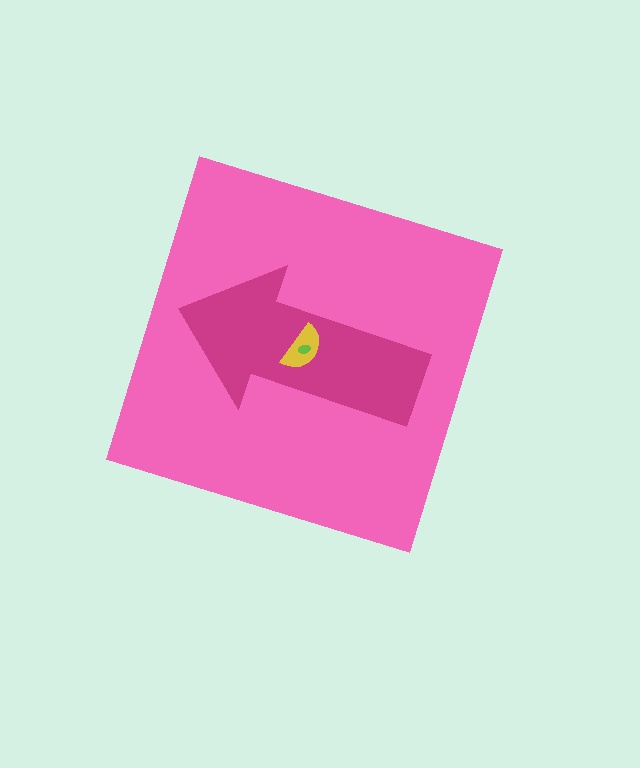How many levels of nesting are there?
4.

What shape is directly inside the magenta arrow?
The yellow semicircle.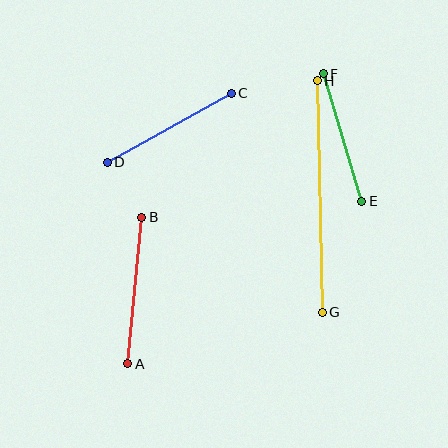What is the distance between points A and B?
The distance is approximately 148 pixels.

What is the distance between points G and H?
The distance is approximately 232 pixels.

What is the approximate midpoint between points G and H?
The midpoint is at approximately (320, 197) pixels.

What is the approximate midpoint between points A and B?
The midpoint is at approximately (135, 291) pixels.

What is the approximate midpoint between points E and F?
The midpoint is at approximately (343, 138) pixels.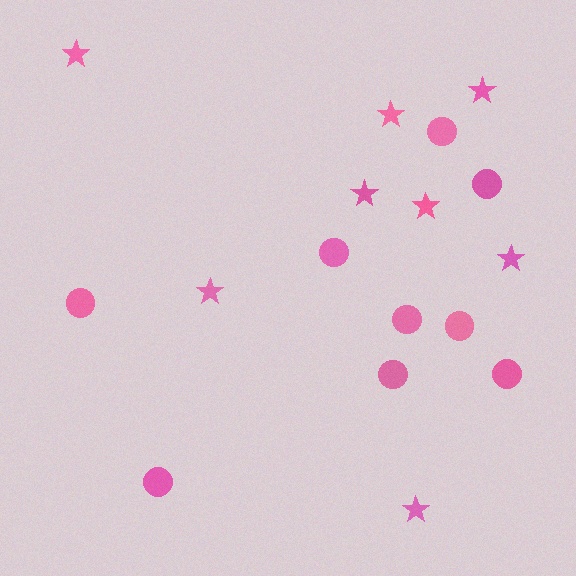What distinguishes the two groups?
There are 2 groups: one group of circles (9) and one group of stars (8).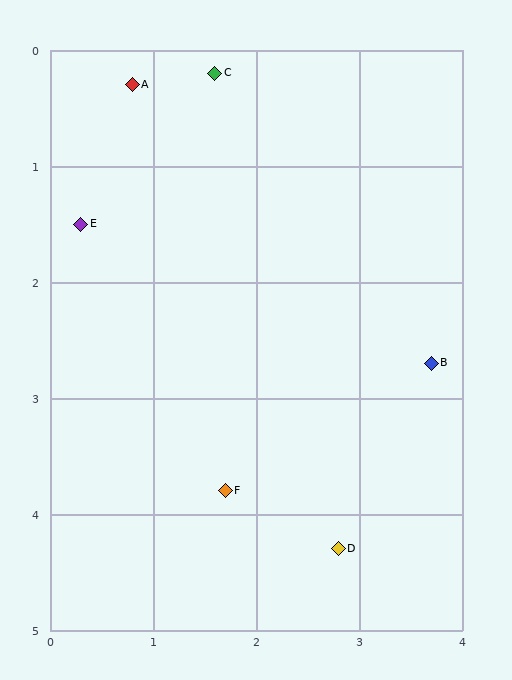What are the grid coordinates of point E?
Point E is at approximately (0.3, 1.5).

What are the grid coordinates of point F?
Point F is at approximately (1.7, 3.8).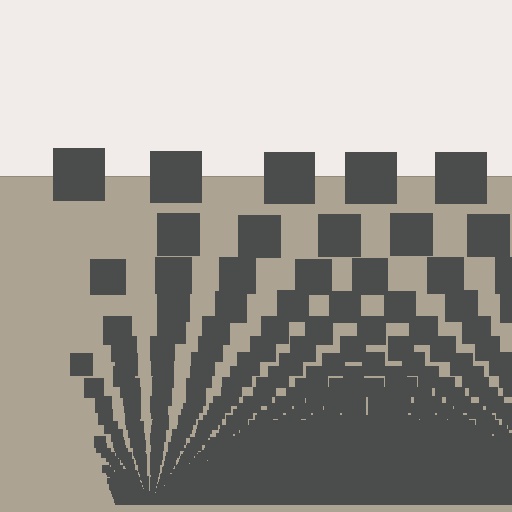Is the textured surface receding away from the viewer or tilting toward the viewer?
The surface appears to tilt toward the viewer. Texture elements get larger and sparser toward the top.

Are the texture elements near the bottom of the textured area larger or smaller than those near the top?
Smaller. The gradient is inverted — elements near the bottom are smaller and denser.